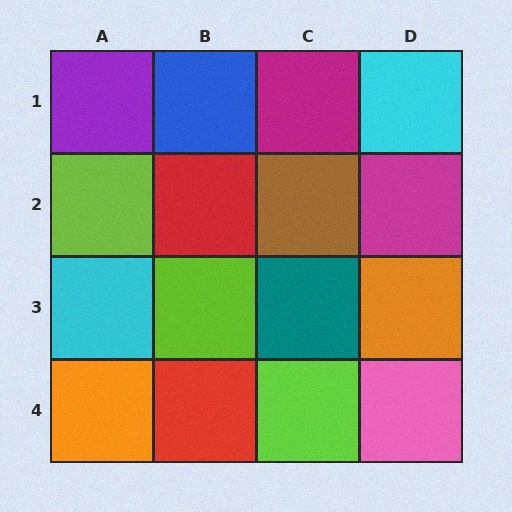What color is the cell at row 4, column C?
Lime.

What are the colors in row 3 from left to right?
Cyan, lime, teal, orange.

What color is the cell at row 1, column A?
Purple.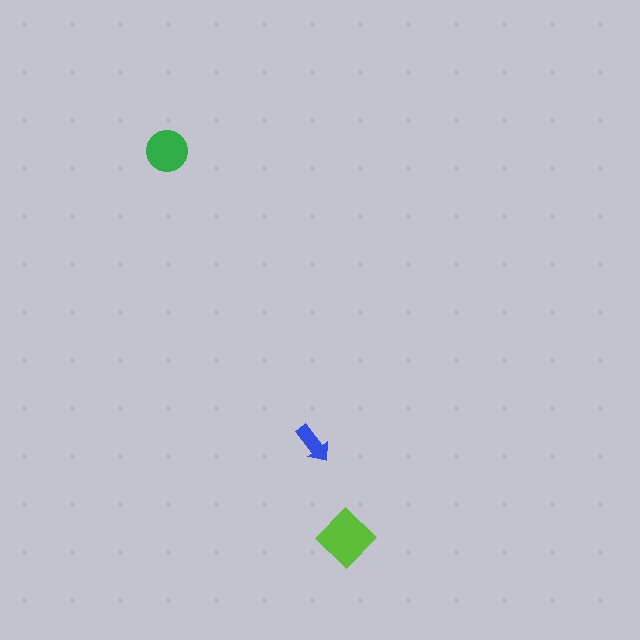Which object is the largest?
The lime diamond.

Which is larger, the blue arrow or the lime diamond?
The lime diamond.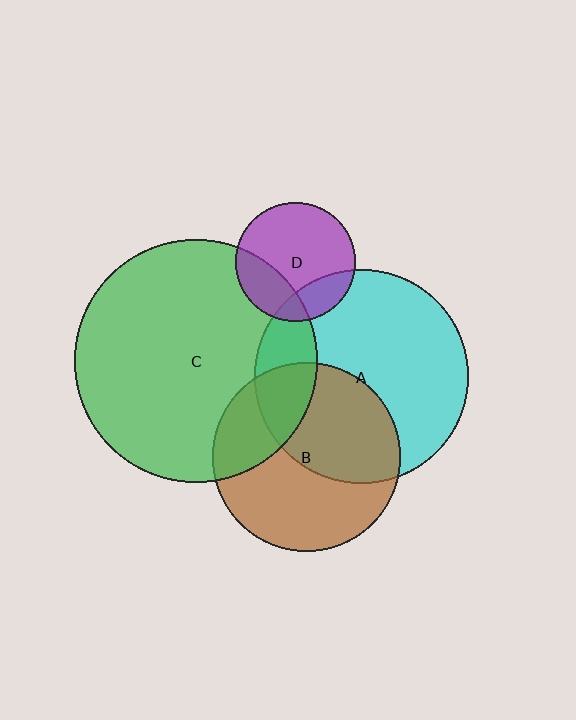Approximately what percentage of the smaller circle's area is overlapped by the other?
Approximately 25%.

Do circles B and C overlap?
Yes.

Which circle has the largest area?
Circle C (green).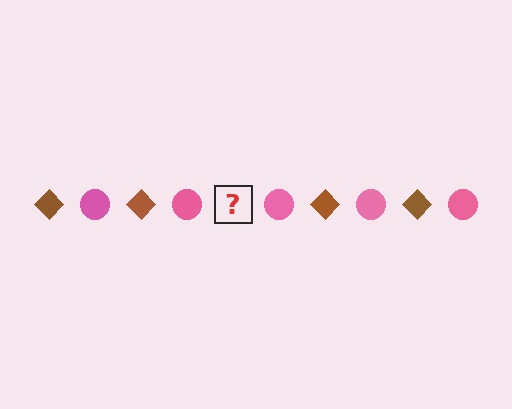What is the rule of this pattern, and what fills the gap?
The rule is that the pattern alternates between brown diamond and pink circle. The gap should be filled with a brown diamond.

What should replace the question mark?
The question mark should be replaced with a brown diamond.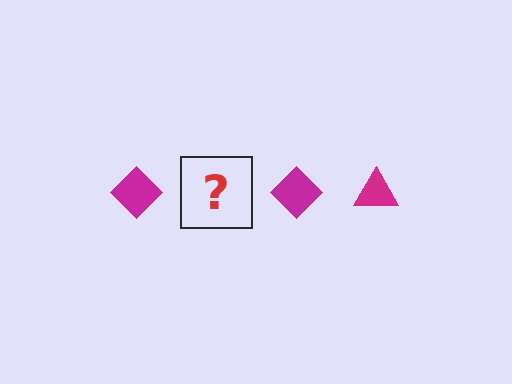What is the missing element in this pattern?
The missing element is a magenta triangle.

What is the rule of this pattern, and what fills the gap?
The rule is that the pattern cycles through diamond, triangle shapes in magenta. The gap should be filled with a magenta triangle.